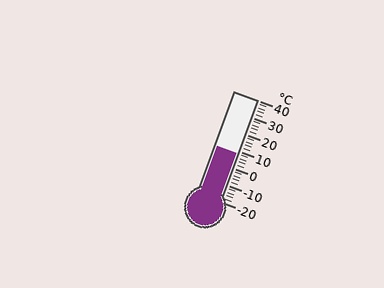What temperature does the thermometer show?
The thermometer shows approximately 8°C.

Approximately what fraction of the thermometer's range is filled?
The thermometer is filled to approximately 45% of its range.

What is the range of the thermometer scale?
The thermometer scale ranges from -20°C to 40°C.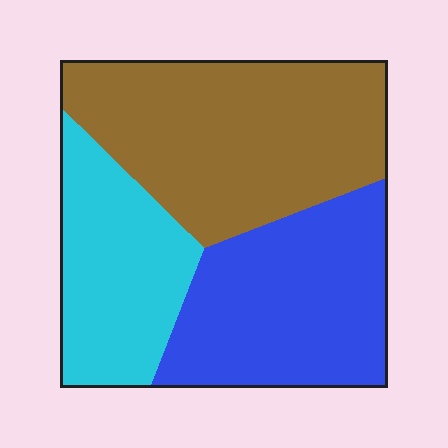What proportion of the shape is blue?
Blue takes up between a quarter and a half of the shape.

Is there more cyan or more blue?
Blue.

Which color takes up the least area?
Cyan, at roughly 25%.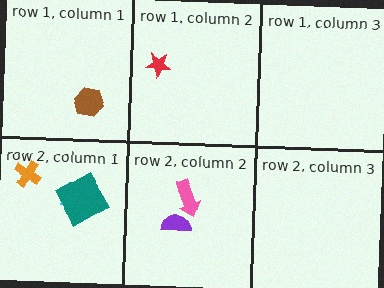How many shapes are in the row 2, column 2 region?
2.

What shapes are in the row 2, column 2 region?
The pink arrow, the purple semicircle.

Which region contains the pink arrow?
The row 2, column 2 region.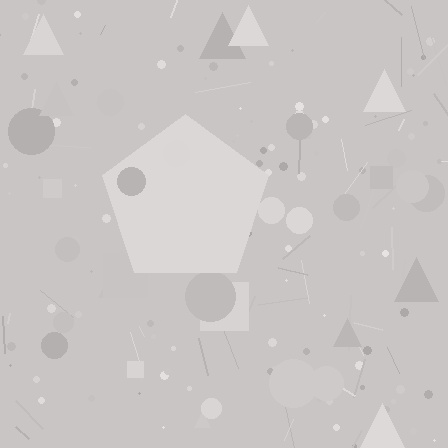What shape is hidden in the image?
A pentagon is hidden in the image.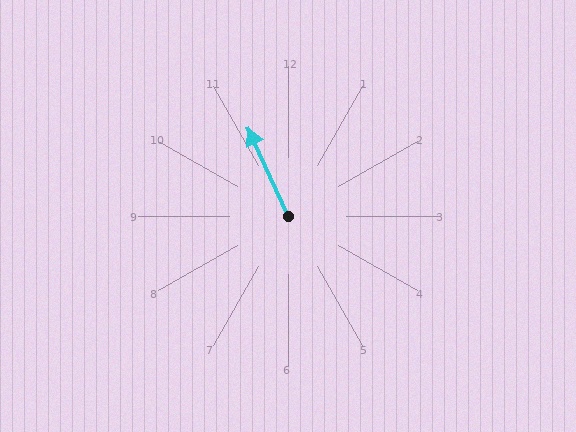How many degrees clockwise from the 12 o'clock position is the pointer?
Approximately 336 degrees.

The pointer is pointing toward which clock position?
Roughly 11 o'clock.